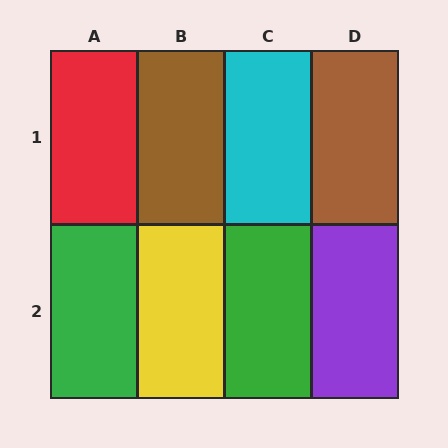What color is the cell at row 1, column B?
Brown.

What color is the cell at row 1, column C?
Cyan.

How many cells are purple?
1 cell is purple.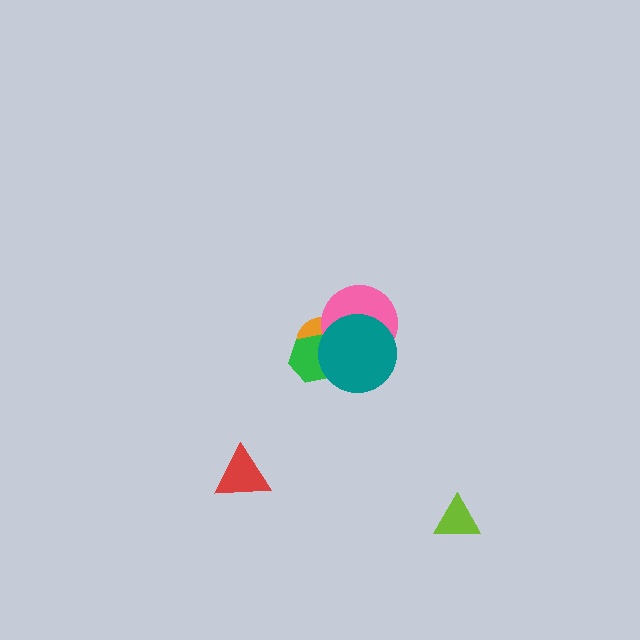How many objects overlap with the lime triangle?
0 objects overlap with the lime triangle.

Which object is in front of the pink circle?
The teal circle is in front of the pink circle.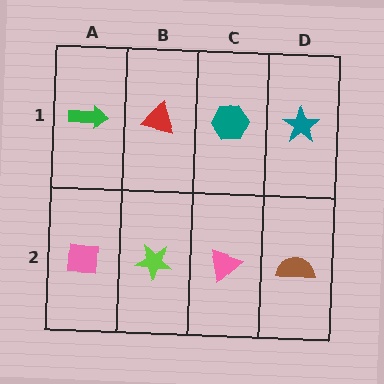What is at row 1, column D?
A teal star.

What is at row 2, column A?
A pink square.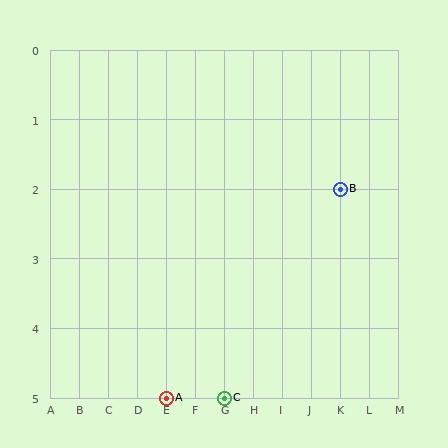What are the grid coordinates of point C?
Point C is at grid coordinates (G, 5).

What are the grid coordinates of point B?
Point B is at grid coordinates (K, 2).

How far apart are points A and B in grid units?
Points A and B are 6 columns and 3 rows apart (about 6.7 grid units diagonally).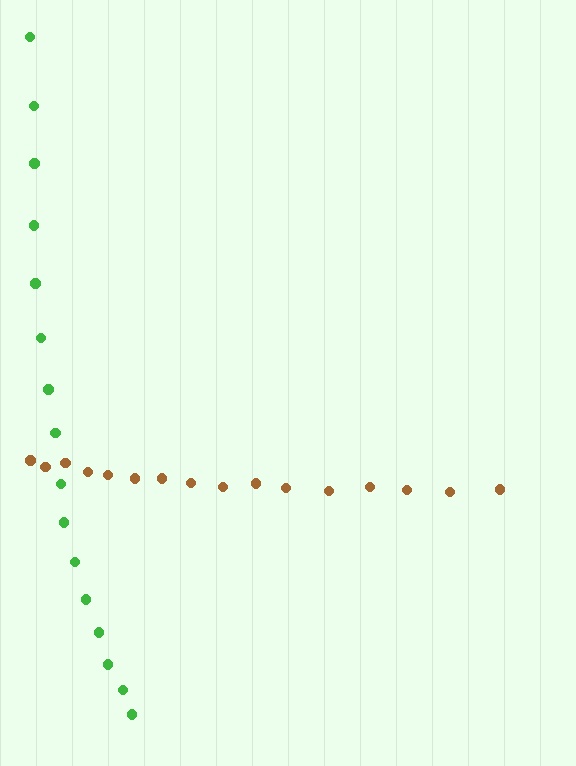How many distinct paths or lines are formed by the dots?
There are 2 distinct paths.